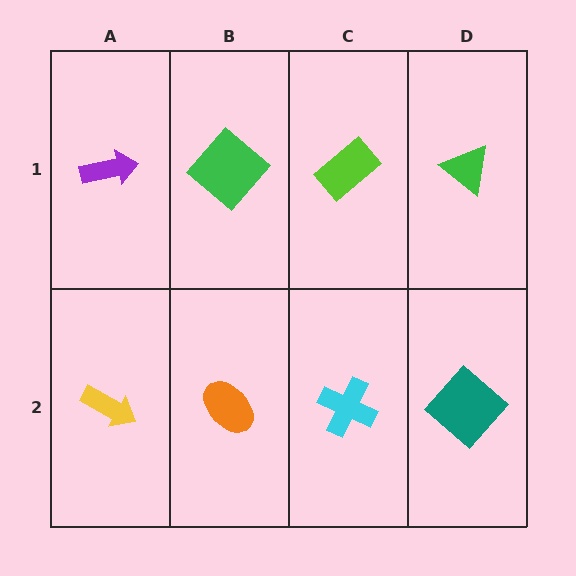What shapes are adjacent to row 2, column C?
A lime rectangle (row 1, column C), an orange ellipse (row 2, column B), a teal diamond (row 2, column D).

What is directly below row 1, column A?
A yellow arrow.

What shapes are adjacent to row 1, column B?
An orange ellipse (row 2, column B), a purple arrow (row 1, column A), a lime rectangle (row 1, column C).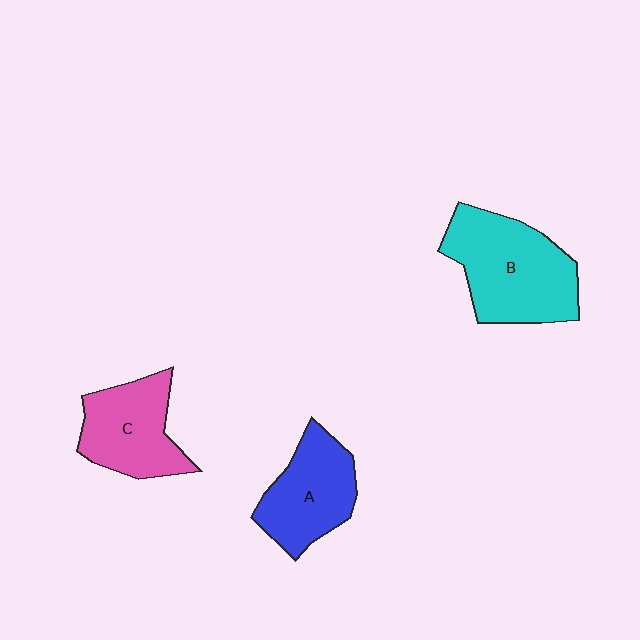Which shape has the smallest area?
Shape C (pink).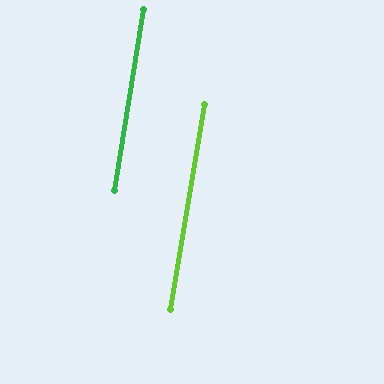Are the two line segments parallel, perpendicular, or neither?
Parallel — their directions differ by only 0.2°.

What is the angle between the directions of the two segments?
Approximately 0 degrees.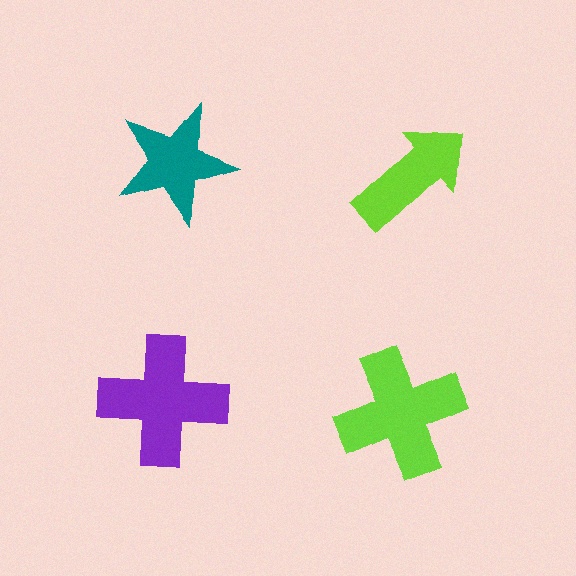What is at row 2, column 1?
A purple cross.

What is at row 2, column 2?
A lime cross.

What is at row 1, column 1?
A teal star.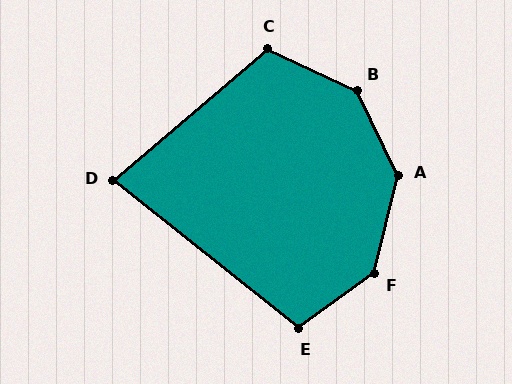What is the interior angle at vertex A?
Approximately 140 degrees (obtuse).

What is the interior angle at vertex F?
Approximately 140 degrees (obtuse).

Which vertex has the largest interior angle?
B, at approximately 141 degrees.